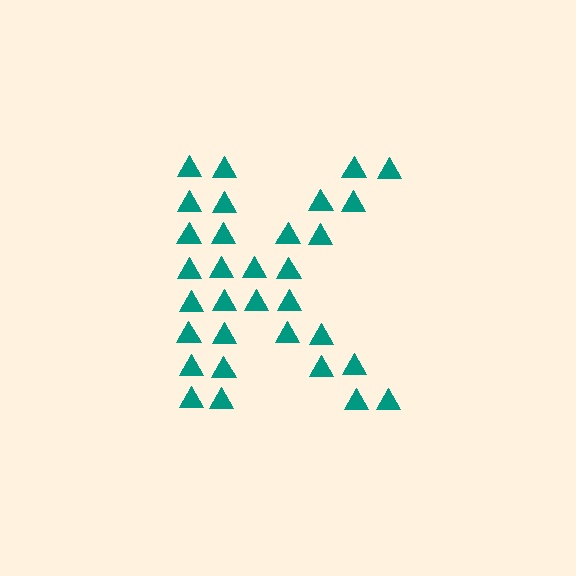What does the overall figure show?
The overall figure shows the letter K.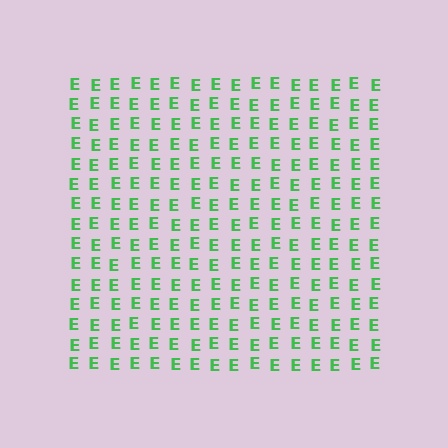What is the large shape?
The large shape is a square.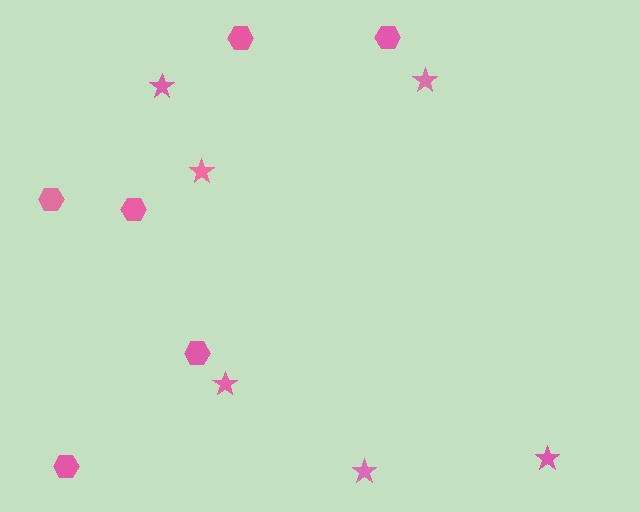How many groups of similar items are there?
There are 2 groups: one group of stars (6) and one group of hexagons (6).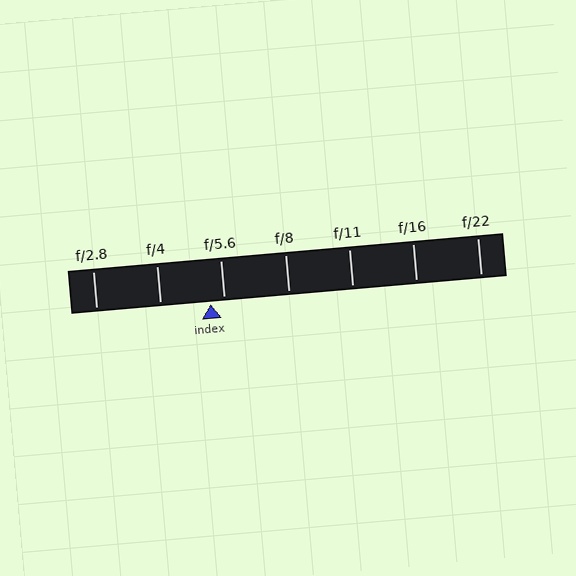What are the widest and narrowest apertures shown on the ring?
The widest aperture shown is f/2.8 and the narrowest is f/22.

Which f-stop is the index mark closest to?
The index mark is closest to f/5.6.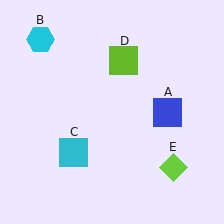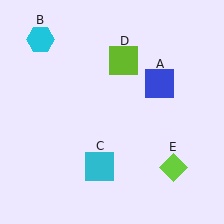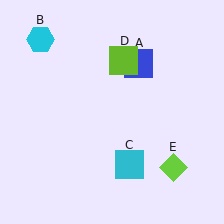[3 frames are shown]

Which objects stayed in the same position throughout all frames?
Cyan hexagon (object B) and lime square (object D) and lime diamond (object E) remained stationary.